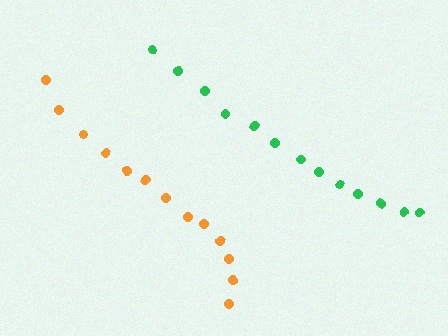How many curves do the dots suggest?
There are 2 distinct paths.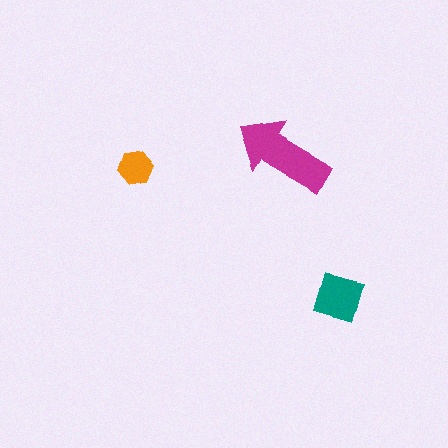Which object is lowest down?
The teal square is bottommost.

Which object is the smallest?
The orange hexagon.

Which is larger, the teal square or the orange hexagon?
The teal square.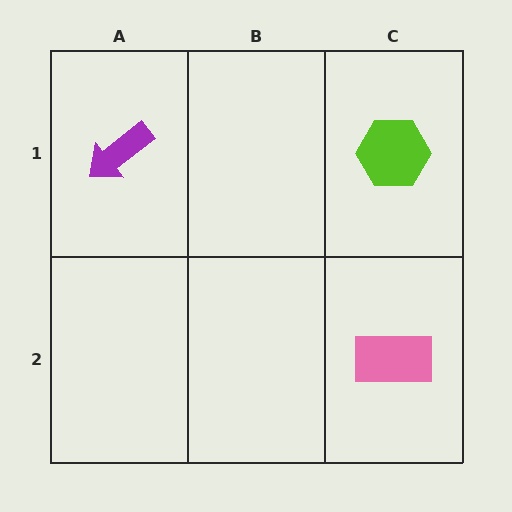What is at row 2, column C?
A pink rectangle.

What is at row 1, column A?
A purple arrow.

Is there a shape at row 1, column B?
No, that cell is empty.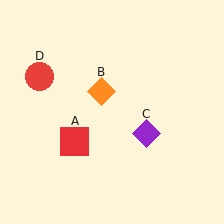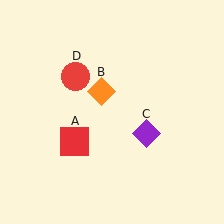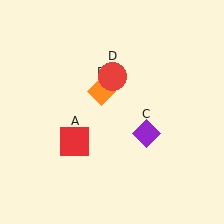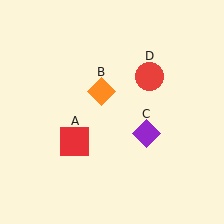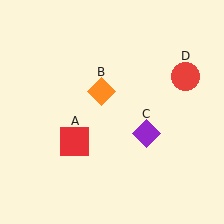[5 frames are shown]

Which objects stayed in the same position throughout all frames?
Red square (object A) and orange diamond (object B) and purple diamond (object C) remained stationary.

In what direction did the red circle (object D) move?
The red circle (object D) moved right.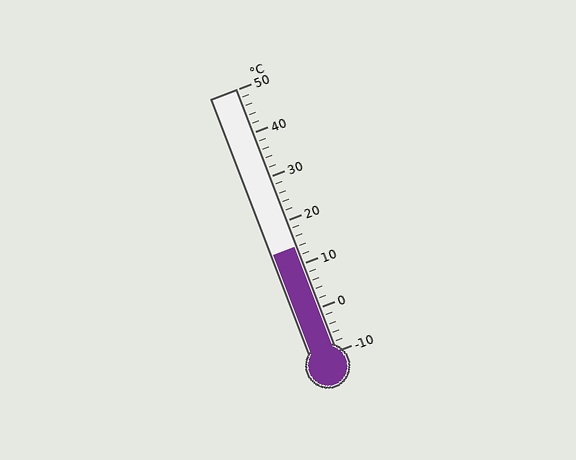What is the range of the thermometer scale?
The thermometer scale ranges from -10°C to 50°C.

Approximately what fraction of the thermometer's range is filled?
The thermometer is filled to approximately 40% of its range.